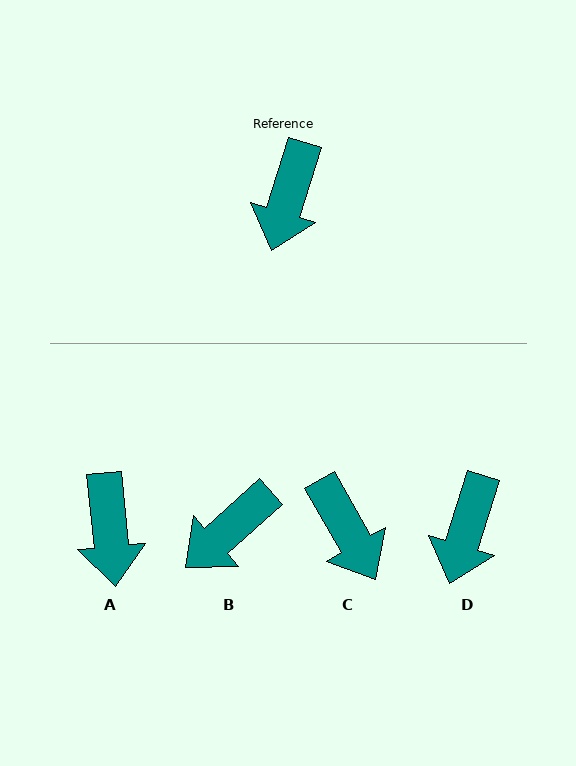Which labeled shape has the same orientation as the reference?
D.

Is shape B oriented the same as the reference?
No, it is off by about 31 degrees.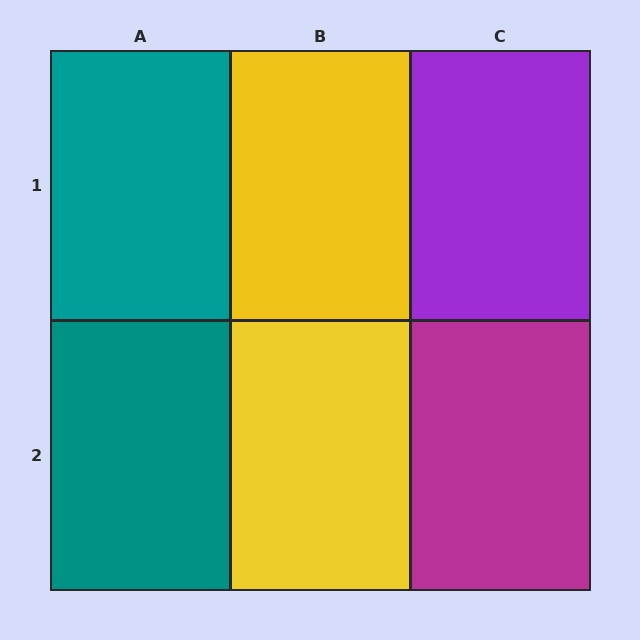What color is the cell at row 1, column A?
Teal.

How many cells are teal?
2 cells are teal.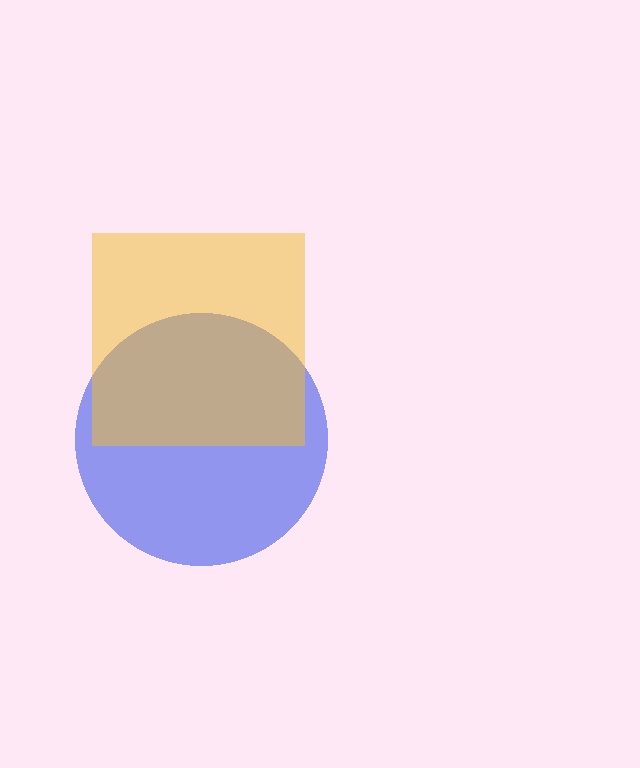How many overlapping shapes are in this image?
There are 2 overlapping shapes in the image.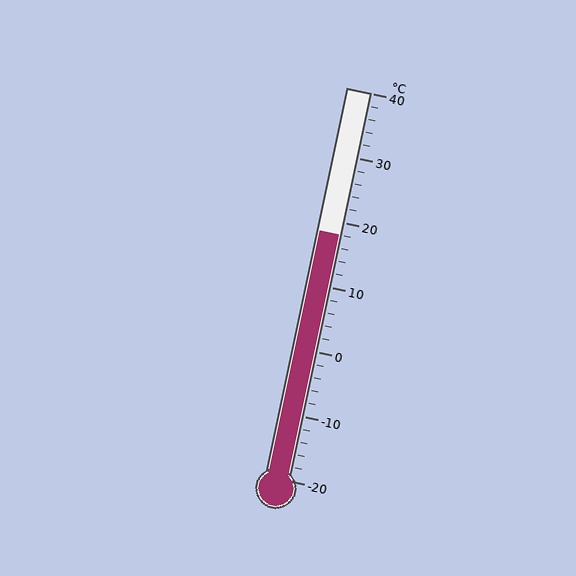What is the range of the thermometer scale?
The thermometer scale ranges from -20°C to 40°C.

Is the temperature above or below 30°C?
The temperature is below 30°C.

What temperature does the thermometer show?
The thermometer shows approximately 18°C.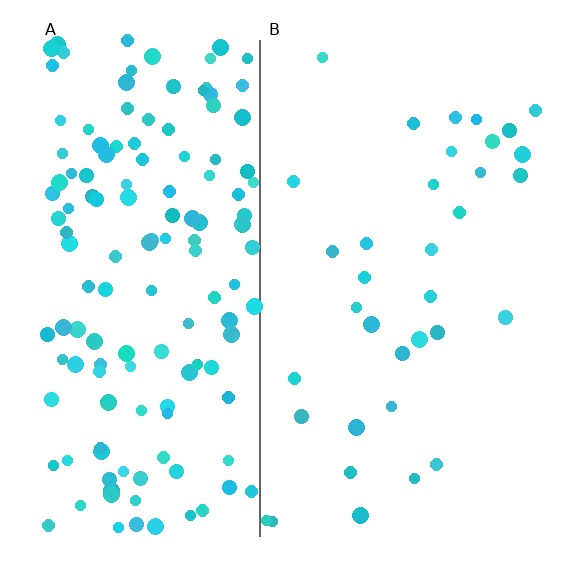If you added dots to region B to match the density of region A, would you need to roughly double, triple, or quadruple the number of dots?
Approximately quadruple.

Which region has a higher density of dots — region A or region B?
A (the left).